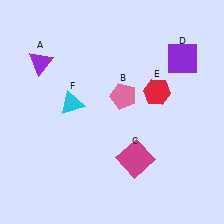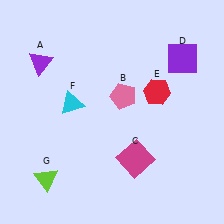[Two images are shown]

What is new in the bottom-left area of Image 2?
A lime triangle (G) was added in the bottom-left area of Image 2.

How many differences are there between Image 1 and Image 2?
There is 1 difference between the two images.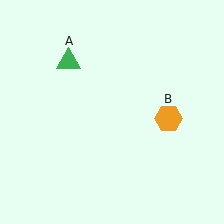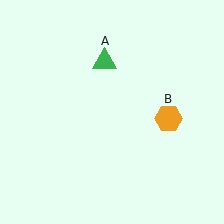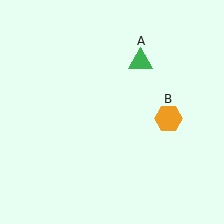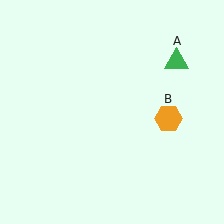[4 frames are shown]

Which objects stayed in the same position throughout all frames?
Orange hexagon (object B) remained stationary.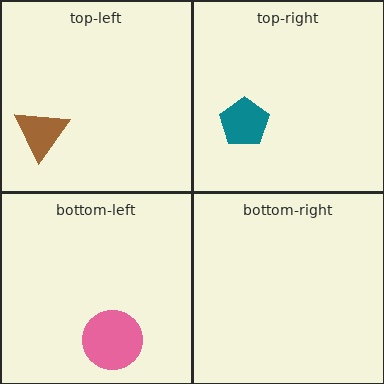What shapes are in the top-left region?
The brown triangle.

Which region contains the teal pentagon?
The top-right region.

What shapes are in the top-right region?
The teal pentagon.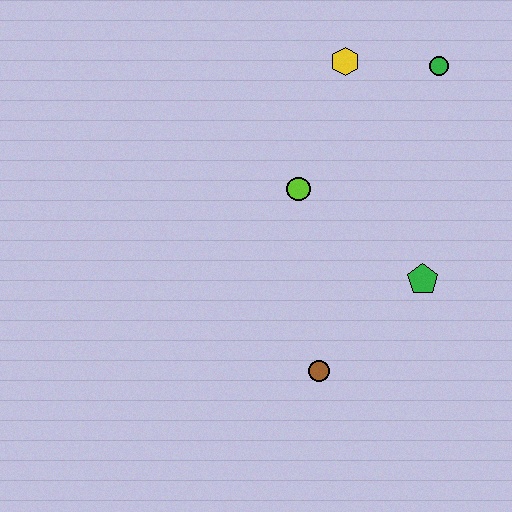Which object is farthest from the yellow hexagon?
The brown circle is farthest from the yellow hexagon.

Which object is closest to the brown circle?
The green pentagon is closest to the brown circle.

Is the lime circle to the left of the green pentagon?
Yes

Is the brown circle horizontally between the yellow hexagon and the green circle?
No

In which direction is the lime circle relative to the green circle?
The lime circle is to the left of the green circle.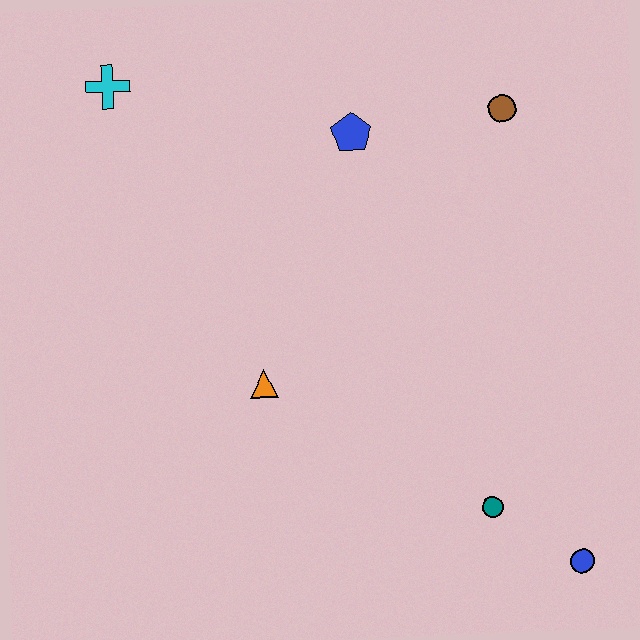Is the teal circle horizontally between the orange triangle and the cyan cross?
No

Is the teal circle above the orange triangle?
No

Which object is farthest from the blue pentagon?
The blue circle is farthest from the blue pentagon.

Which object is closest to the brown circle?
The blue pentagon is closest to the brown circle.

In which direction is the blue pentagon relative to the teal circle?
The blue pentagon is above the teal circle.